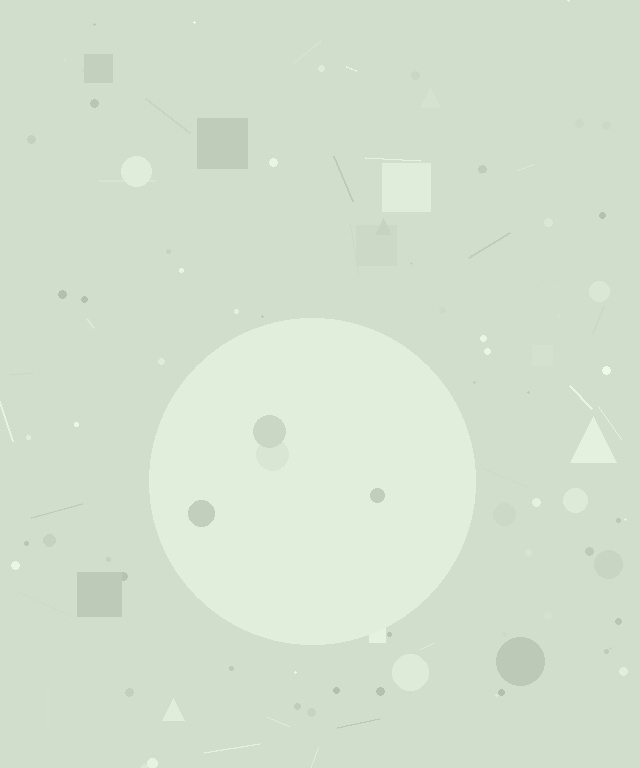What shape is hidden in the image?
A circle is hidden in the image.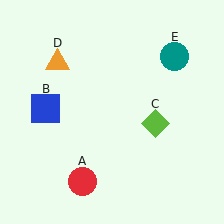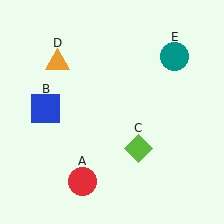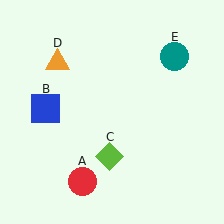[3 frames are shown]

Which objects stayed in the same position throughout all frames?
Red circle (object A) and blue square (object B) and orange triangle (object D) and teal circle (object E) remained stationary.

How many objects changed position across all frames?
1 object changed position: lime diamond (object C).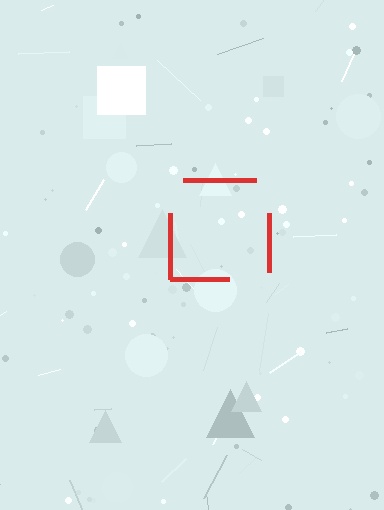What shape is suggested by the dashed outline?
The dashed outline suggests a square.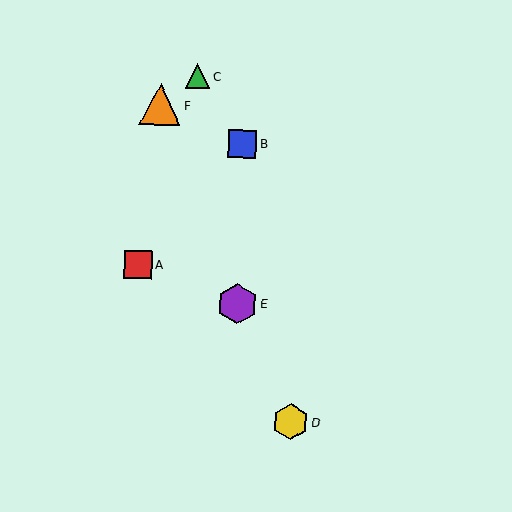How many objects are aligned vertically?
2 objects (B, E) are aligned vertically.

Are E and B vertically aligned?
Yes, both are at x≈237.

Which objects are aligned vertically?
Objects B, E are aligned vertically.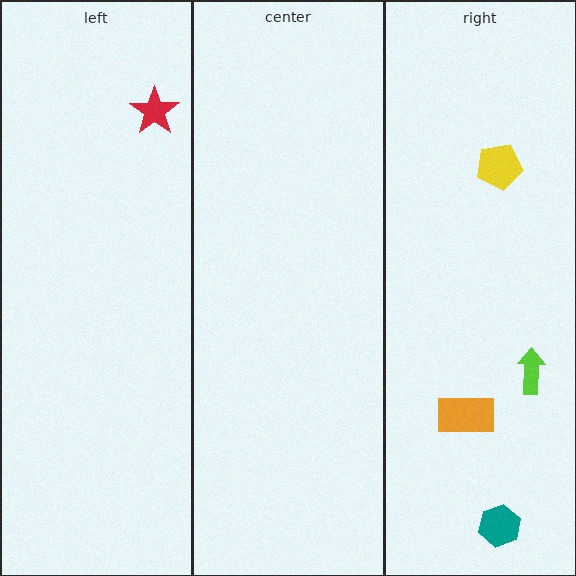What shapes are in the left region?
The red star.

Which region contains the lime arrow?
The right region.